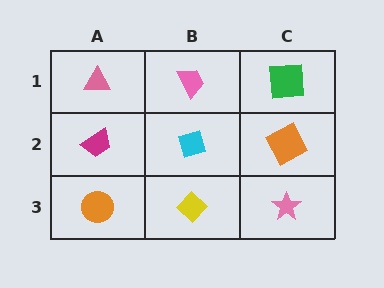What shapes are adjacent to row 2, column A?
A pink triangle (row 1, column A), an orange circle (row 3, column A), a cyan diamond (row 2, column B).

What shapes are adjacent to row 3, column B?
A cyan diamond (row 2, column B), an orange circle (row 3, column A), a pink star (row 3, column C).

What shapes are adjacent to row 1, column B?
A cyan diamond (row 2, column B), a pink triangle (row 1, column A), a green square (row 1, column C).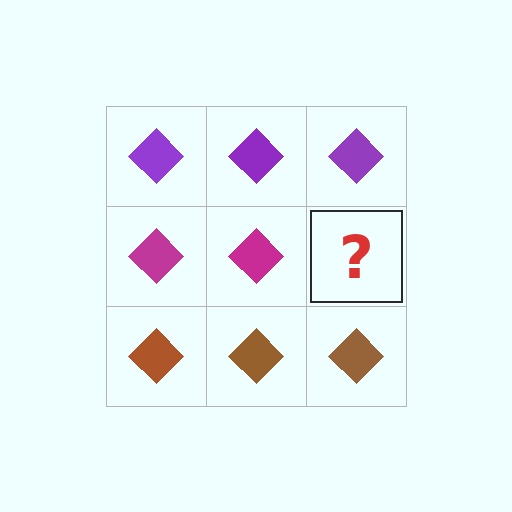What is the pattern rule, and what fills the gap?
The rule is that each row has a consistent color. The gap should be filled with a magenta diamond.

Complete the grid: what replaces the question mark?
The question mark should be replaced with a magenta diamond.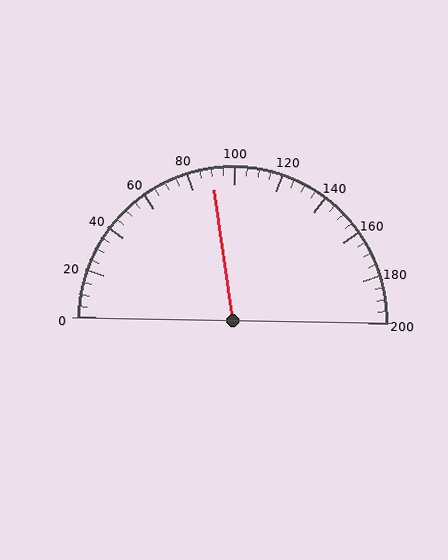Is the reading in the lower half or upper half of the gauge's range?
The reading is in the lower half of the range (0 to 200).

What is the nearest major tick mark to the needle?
The nearest major tick mark is 80.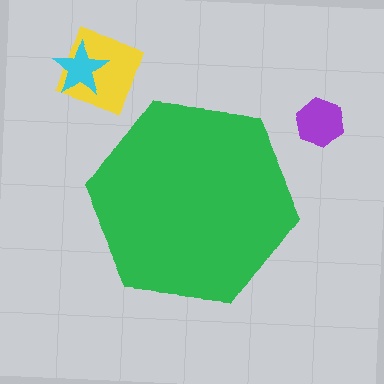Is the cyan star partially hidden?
No, the cyan star is fully visible.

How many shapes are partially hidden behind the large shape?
0 shapes are partially hidden.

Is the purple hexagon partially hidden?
No, the purple hexagon is fully visible.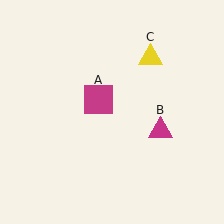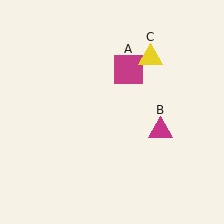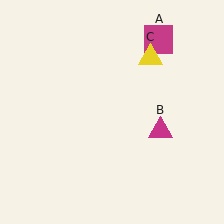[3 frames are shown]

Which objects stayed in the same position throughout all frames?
Magenta triangle (object B) and yellow triangle (object C) remained stationary.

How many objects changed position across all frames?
1 object changed position: magenta square (object A).